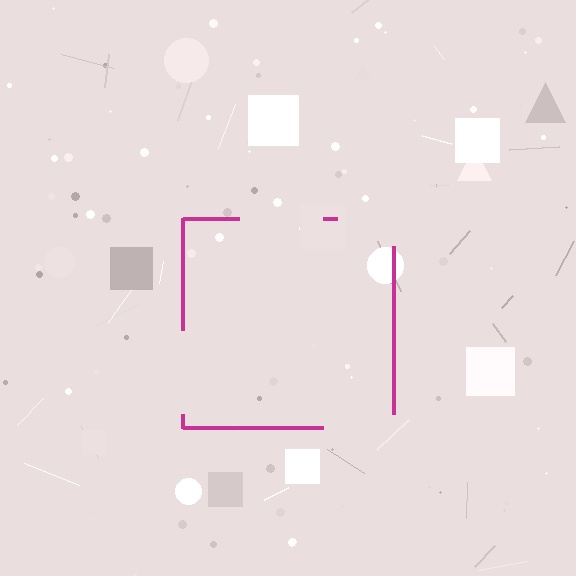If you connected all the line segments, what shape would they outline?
They would outline a square.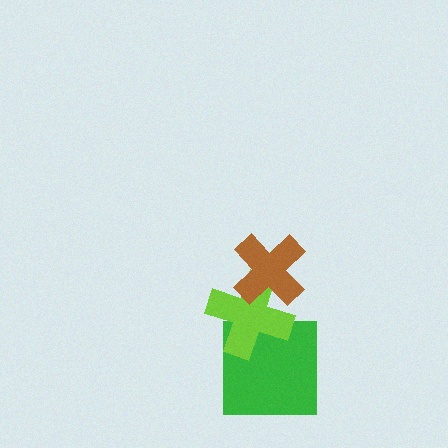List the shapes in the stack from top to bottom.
From top to bottom: the brown cross, the lime cross, the green square.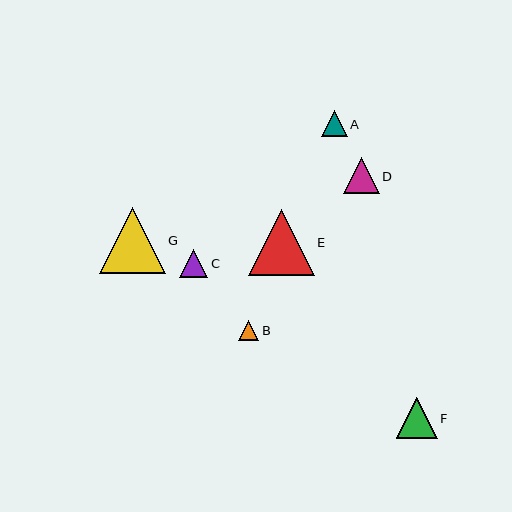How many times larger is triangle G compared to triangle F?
Triangle G is approximately 1.6 times the size of triangle F.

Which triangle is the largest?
Triangle G is the largest with a size of approximately 66 pixels.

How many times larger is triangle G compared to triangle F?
Triangle G is approximately 1.6 times the size of triangle F.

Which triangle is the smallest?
Triangle B is the smallest with a size of approximately 20 pixels.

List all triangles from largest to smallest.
From largest to smallest: G, E, F, D, C, A, B.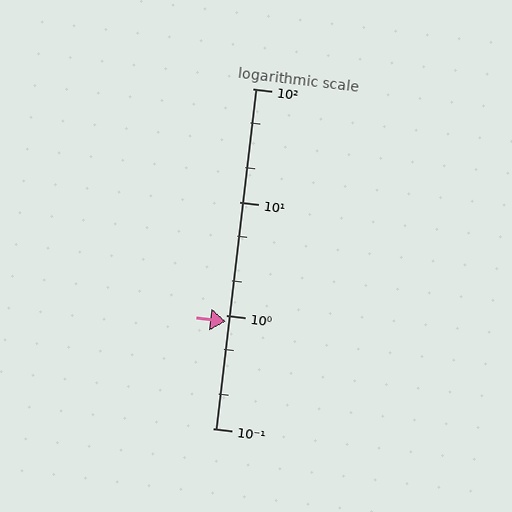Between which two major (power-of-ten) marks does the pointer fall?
The pointer is between 0.1 and 1.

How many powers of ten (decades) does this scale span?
The scale spans 3 decades, from 0.1 to 100.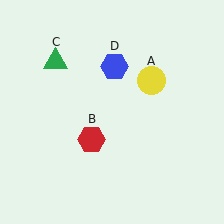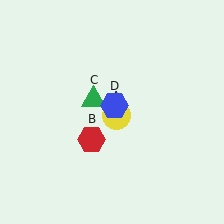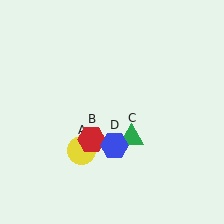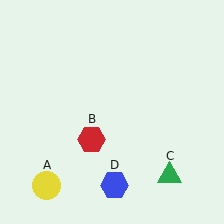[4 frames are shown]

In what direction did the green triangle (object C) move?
The green triangle (object C) moved down and to the right.